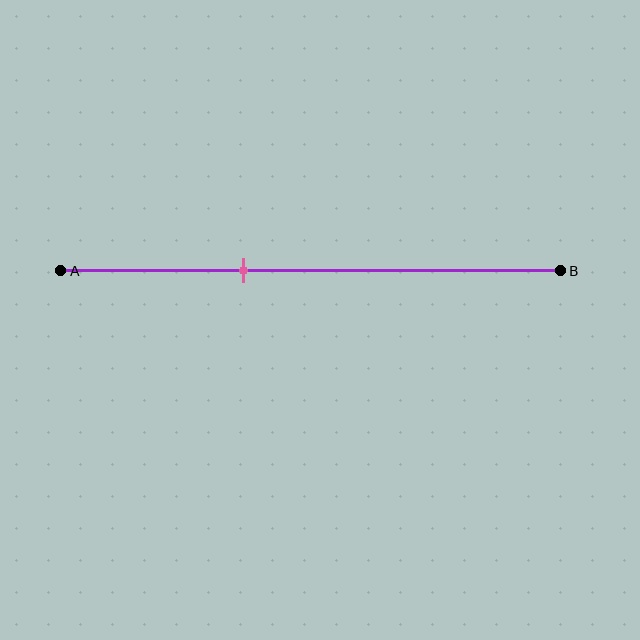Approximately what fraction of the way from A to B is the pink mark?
The pink mark is approximately 35% of the way from A to B.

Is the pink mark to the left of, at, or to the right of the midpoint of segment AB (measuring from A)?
The pink mark is to the left of the midpoint of segment AB.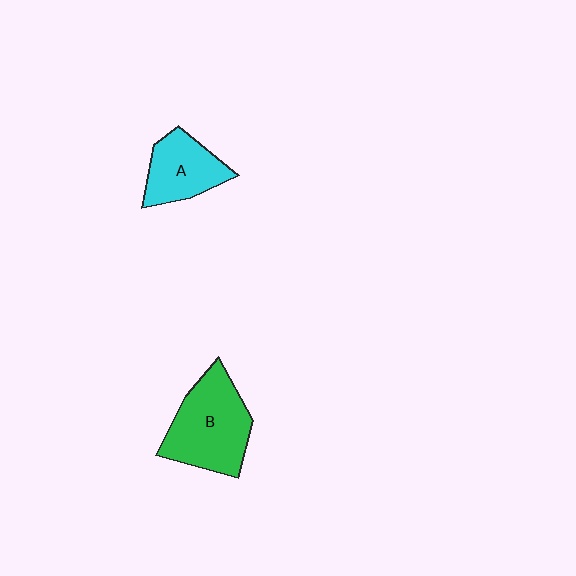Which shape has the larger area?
Shape B (green).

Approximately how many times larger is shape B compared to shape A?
Approximately 1.5 times.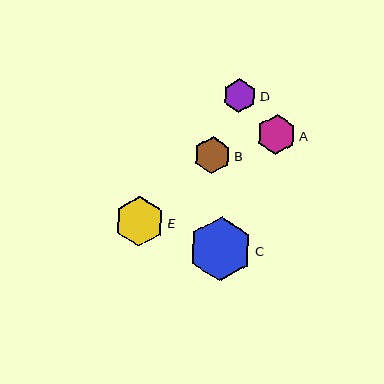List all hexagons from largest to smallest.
From largest to smallest: C, E, A, B, D.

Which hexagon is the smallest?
Hexagon D is the smallest with a size of approximately 34 pixels.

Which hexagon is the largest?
Hexagon C is the largest with a size of approximately 64 pixels.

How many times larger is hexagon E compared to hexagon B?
Hexagon E is approximately 1.4 times the size of hexagon B.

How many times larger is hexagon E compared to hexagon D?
Hexagon E is approximately 1.5 times the size of hexagon D.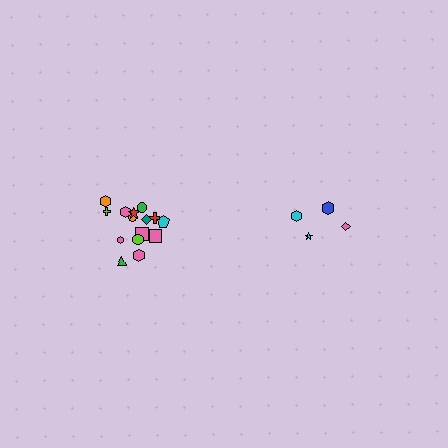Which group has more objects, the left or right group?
The left group.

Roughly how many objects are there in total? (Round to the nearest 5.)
Roughly 20 objects in total.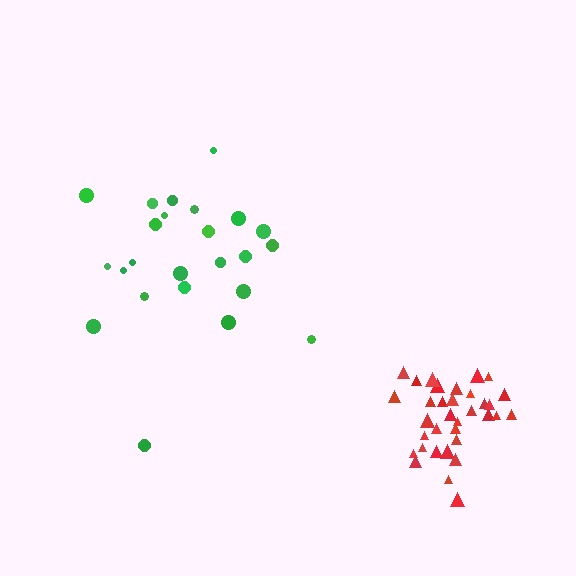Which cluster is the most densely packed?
Red.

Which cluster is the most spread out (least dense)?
Green.